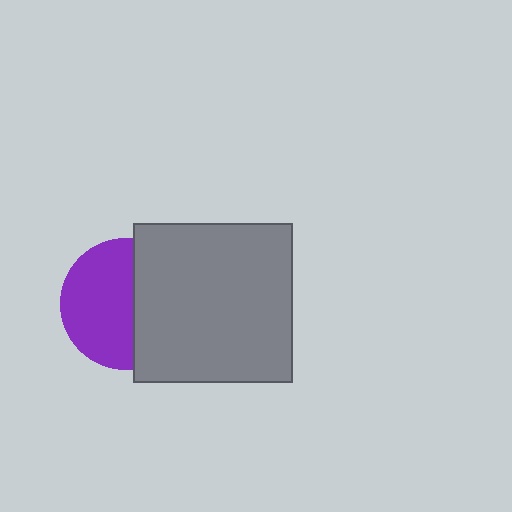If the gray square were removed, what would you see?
You would see the complete purple circle.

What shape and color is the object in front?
The object in front is a gray square.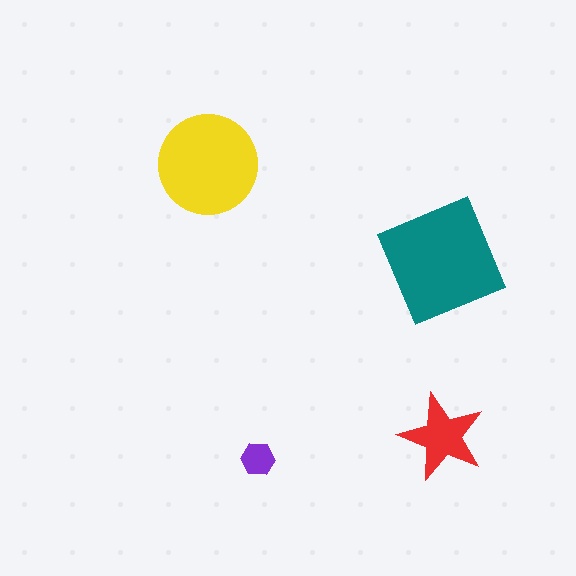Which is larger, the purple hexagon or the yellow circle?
The yellow circle.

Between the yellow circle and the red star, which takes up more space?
The yellow circle.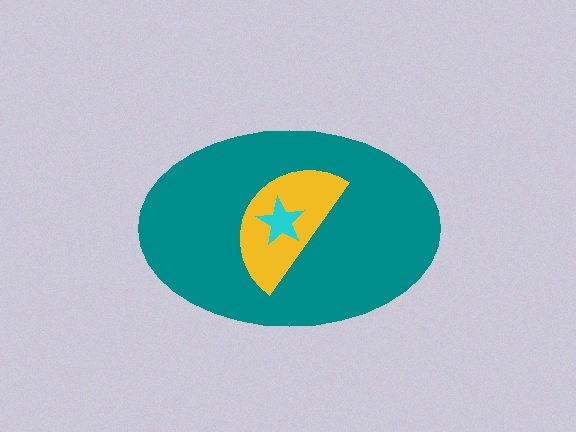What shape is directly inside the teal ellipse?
The yellow semicircle.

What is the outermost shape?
The teal ellipse.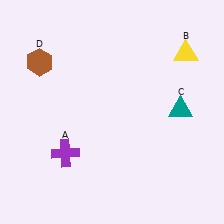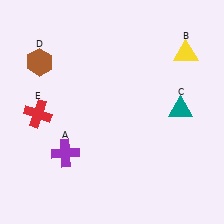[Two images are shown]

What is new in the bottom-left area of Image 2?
A red cross (E) was added in the bottom-left area of Image 2.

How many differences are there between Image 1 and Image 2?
There is 1 difference between the two images.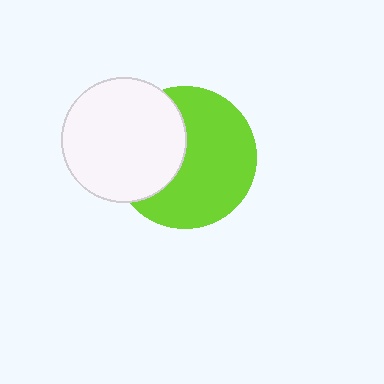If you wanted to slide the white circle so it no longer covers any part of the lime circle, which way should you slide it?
Slide it left — that is the most direct way to separate the two shapes.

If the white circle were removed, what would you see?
You would see the complete lime circle.